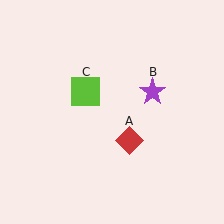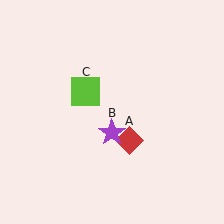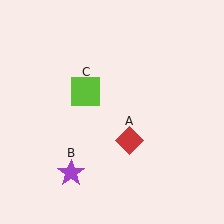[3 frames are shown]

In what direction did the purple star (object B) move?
The purple star (object B) moved down and to the left.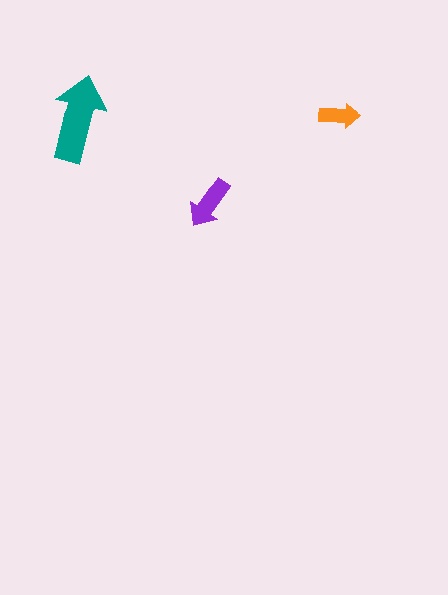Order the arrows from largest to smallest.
the teal one, the purple one, the orange one.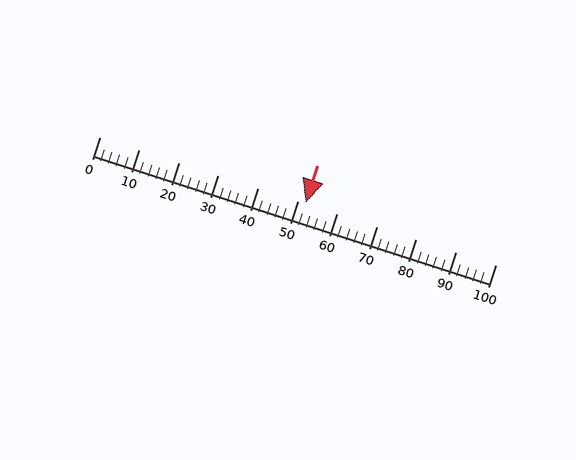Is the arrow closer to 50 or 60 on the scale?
The arrow is closer to 50.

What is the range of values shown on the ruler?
The ruler shows values from 0 to 100.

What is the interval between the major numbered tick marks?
The major tick marks are spaced 10 units apart.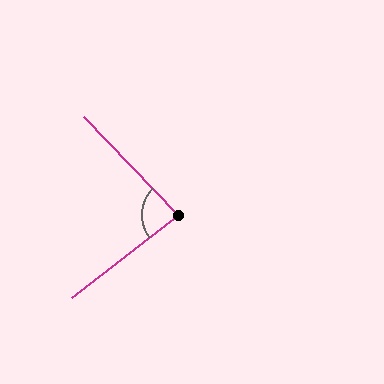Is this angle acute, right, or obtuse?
It is acute.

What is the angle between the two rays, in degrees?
Approximately 84 degrees.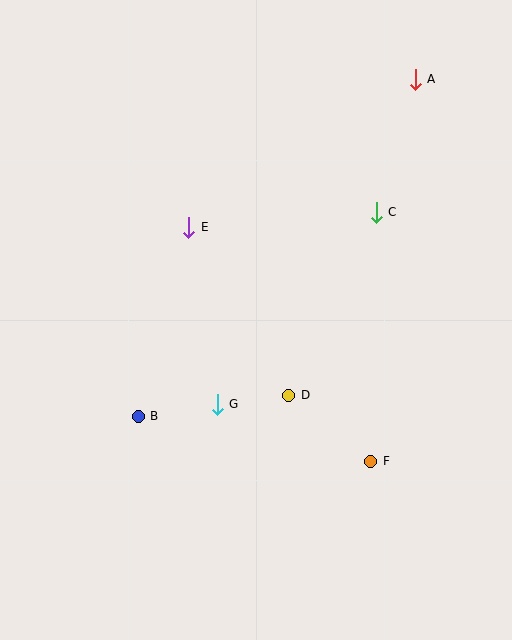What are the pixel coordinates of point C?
Point C is at (376, 212).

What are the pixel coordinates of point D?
Point D is at (289, 395).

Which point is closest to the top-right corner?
Point A is closest to the top-right corner.